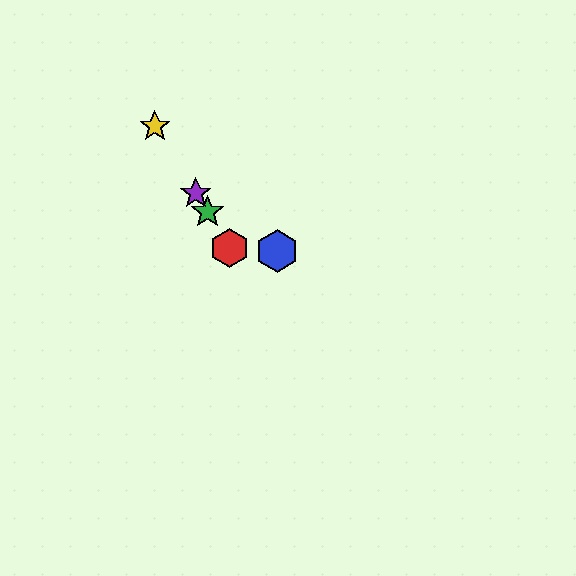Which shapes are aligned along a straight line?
The red hexagon, the green star, the yellow star, the purple star are aligned along a straight line.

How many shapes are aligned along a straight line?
4 shapes (the red hexagon, the green star, the yellow star, the purple star) are aligned along a straight line.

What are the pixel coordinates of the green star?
The green star is at (207, 212).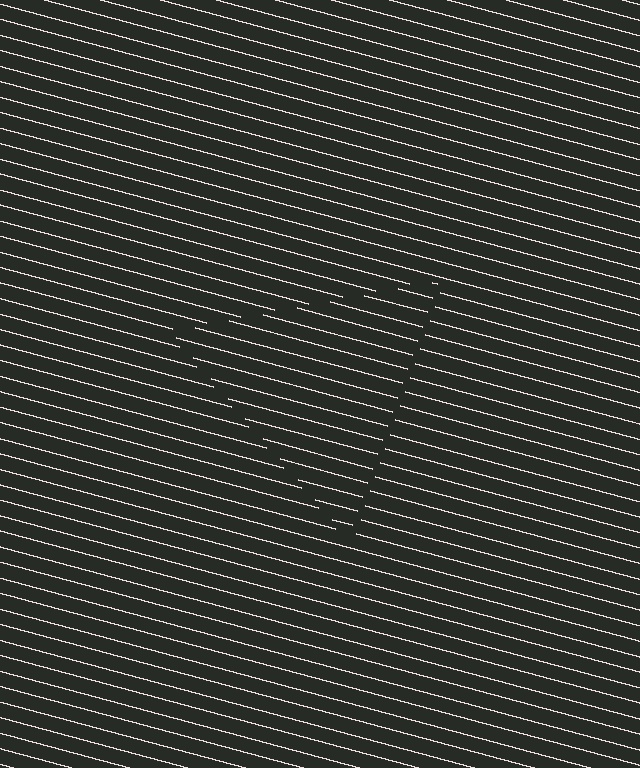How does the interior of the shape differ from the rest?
The interior of the shape contains the same grating, shifted by half a period — the contour is defined by the phase discontinuity where line-ends from the inner and outer gratings abut.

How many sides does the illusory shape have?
3 sides — the line-ends trace a triangle.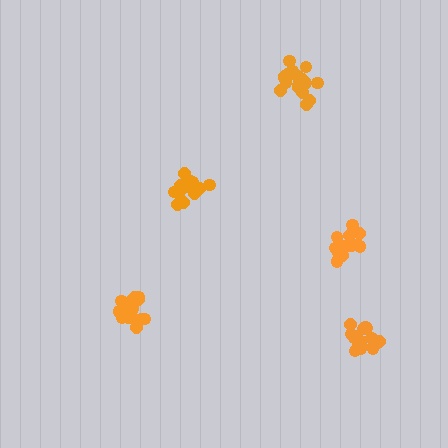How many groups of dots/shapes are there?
There are 5 groups.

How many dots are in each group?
Group 1: 16 dots, Group 2: 14 dots, Group 3: 20 dots, Group 4: 16 dots, Group 5: 20 dots (86 total).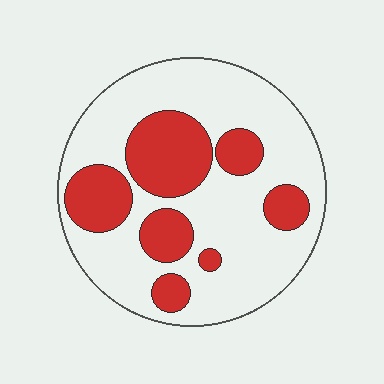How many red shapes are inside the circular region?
7.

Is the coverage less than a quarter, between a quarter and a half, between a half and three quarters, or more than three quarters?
Between a quarter and a half.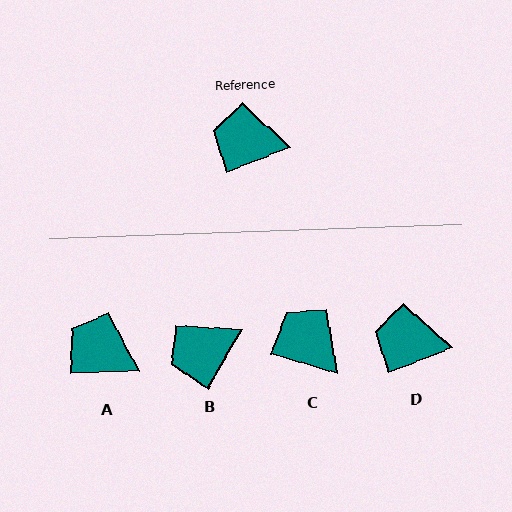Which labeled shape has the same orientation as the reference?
D.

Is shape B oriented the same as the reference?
No, it is off by about 39 degrees.